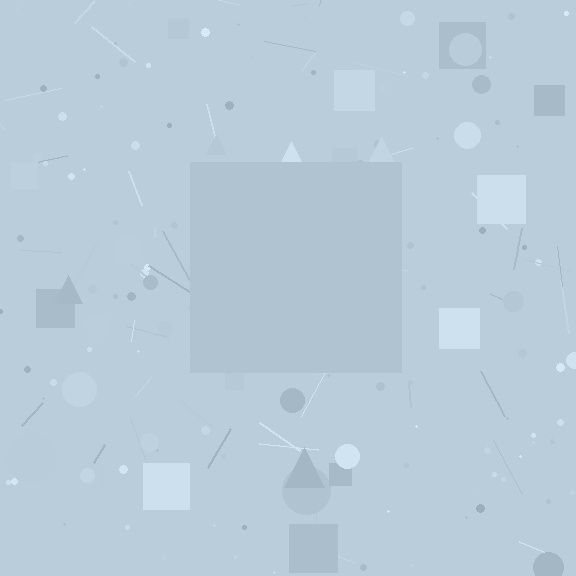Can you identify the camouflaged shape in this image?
The camouflaged shape is a square.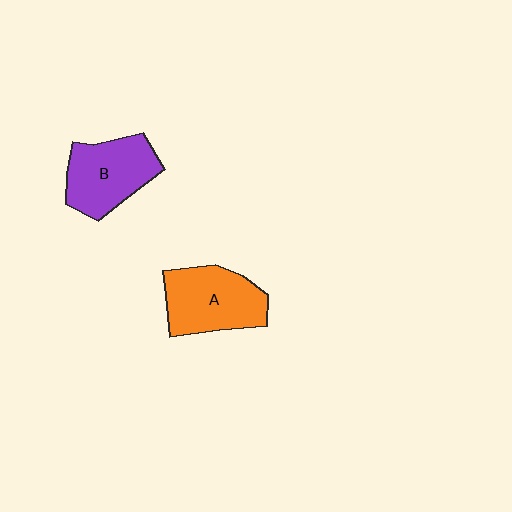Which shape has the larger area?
Shape A (orange).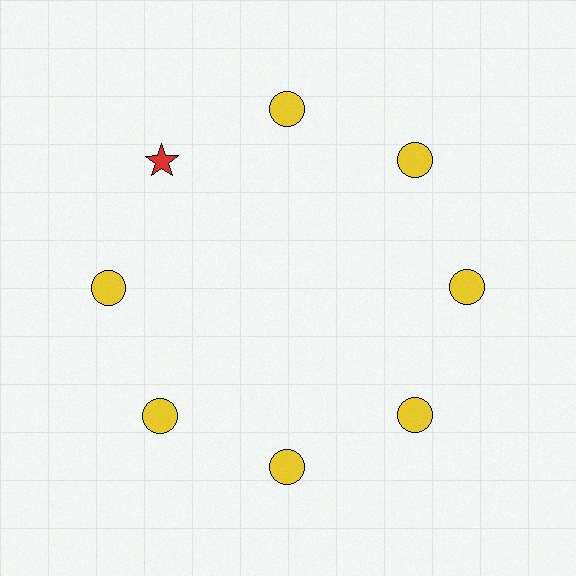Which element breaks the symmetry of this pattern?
The red star at roughly the 10 o'clock position breaks the symmetry. All other shapes are yellow circles.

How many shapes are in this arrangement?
There are 8 shapes arranged in a ring pattern.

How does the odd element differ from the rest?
It differs in both color (red instead of yellow) and shape (star instead of circle).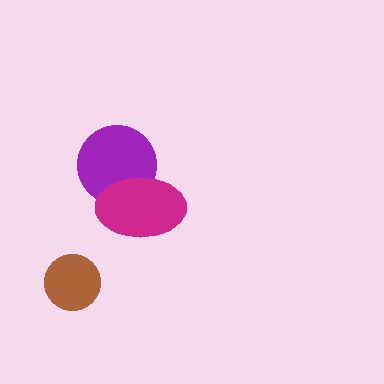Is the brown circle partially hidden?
No, no other shape covers it.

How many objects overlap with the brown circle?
0 objects overlap with the brown circle.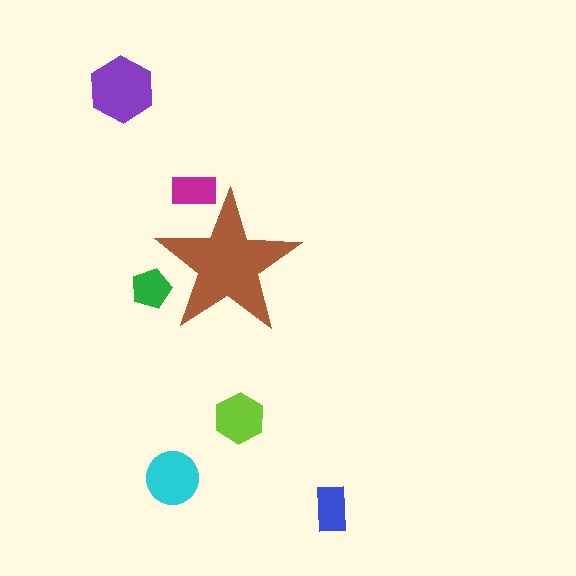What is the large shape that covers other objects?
A brown star.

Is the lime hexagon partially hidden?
No, the lime hexagon is fully visible.